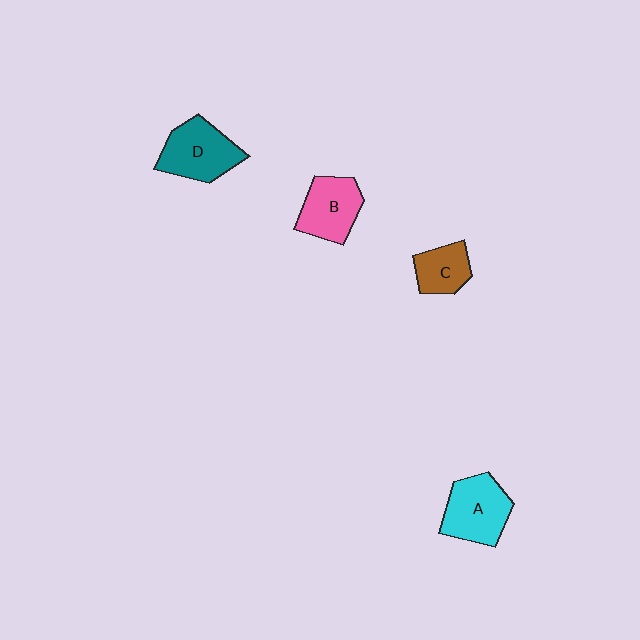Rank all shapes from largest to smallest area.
From largest to smallest: D (teal), A (cyan), B (pink), C (brown).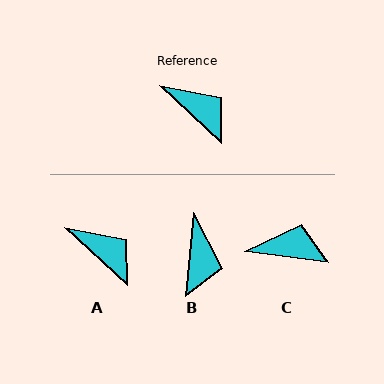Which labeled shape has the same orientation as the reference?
A.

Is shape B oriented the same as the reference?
No, it is off by about 53 degrees.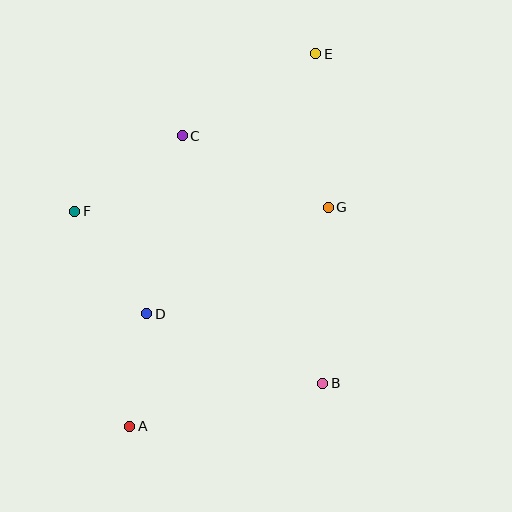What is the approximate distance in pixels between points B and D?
The distance between B and D is approximately 189 pixels.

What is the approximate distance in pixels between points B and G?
The distance between B and G is approximately 176 pixels.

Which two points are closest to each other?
Points A and D are closest to each other.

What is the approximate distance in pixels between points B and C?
The distance between B and C is approximately 285 pixels.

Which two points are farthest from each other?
Points A and E are farthest from each other.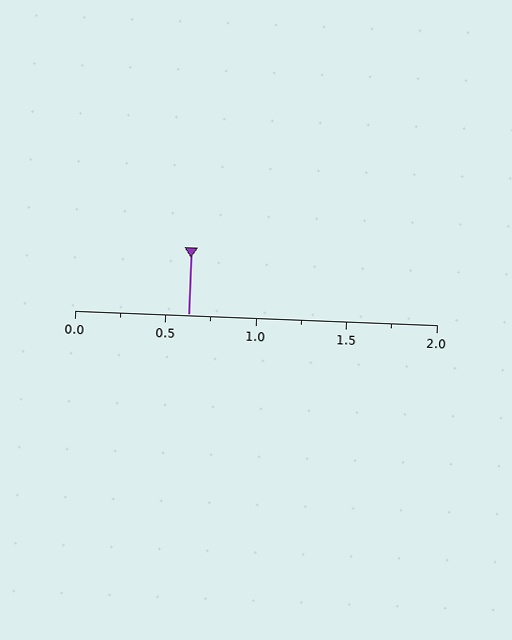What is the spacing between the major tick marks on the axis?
The major ticks are spaced 0.5 apart.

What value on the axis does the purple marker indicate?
The marker indicates approximately 0.62.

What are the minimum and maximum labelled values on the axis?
The axis runs from 0.0 to 2.0.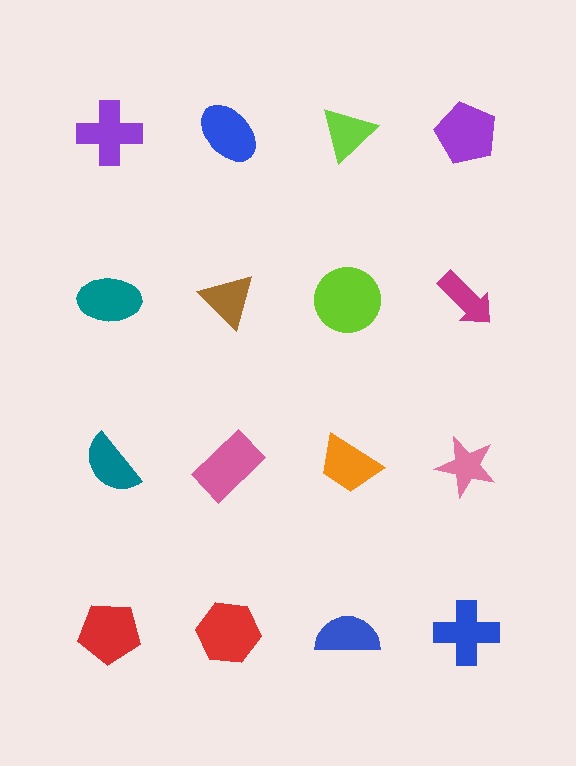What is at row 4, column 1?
A red pentagon.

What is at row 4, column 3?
A blue semicircle.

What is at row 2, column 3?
A lime circle.